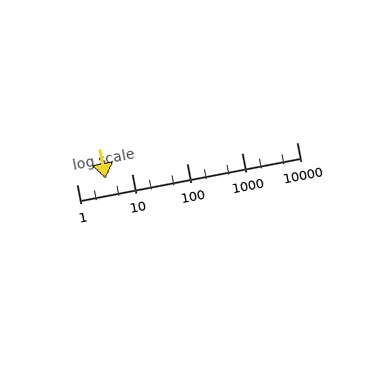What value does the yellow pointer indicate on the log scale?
The pointer indicates approximately 3.3.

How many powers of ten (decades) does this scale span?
The scale spans 4 decades, from 1 to 10000.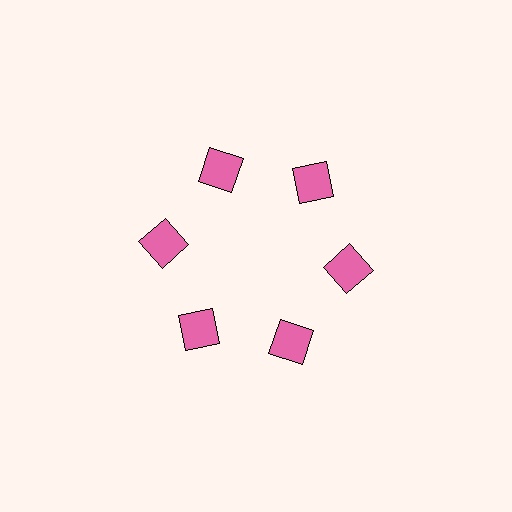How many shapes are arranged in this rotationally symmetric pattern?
There are 6 shapes, arranged in 6 groups of 1.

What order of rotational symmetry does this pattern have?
This pattern has 6-fold rotational symmetry.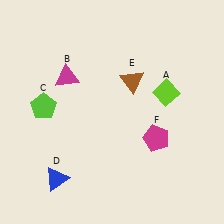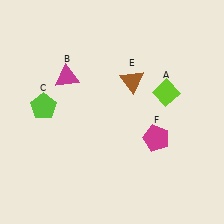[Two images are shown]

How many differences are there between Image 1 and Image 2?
There is 1 difference between the two images.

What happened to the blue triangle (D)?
The blue triangle (D) was removed in Image 2. It was in the bottom-left area of Image 1.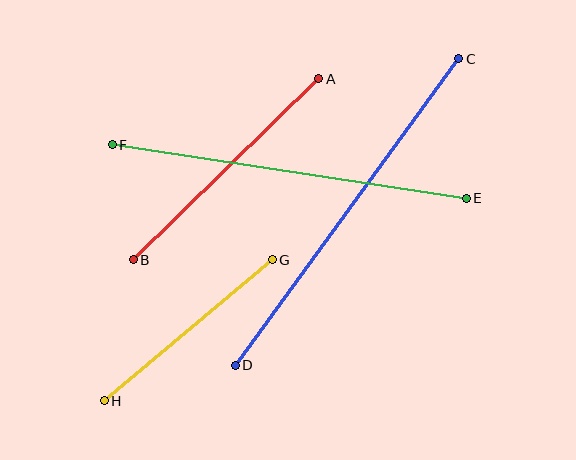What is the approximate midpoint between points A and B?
The midpoint is at approximately (226, 169) pixels.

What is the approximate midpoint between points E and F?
The midpoint is at approximately (289, 171) pixels.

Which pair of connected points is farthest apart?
Points C and D are farthest apart.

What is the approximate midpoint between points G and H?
The midpoint is at approximately (188, 330) pixels.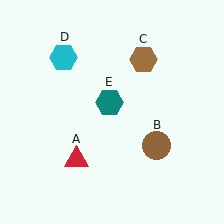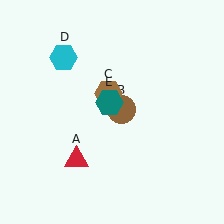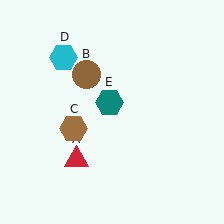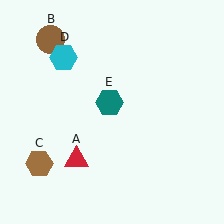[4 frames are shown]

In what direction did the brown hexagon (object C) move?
The brown hexagon (object C) moved down and to the left.